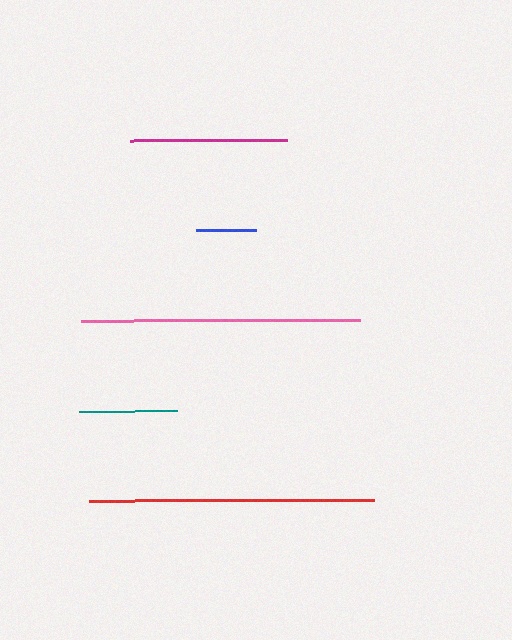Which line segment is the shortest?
The blue line is the shortest at approximately 60 pixels.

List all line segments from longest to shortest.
From longest to shortest: red, pink, magenta, teal, blue.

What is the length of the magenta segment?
The magenta segment is approximately 158 pixels long.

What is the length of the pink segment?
The pink segment is approximately 279 pixels long.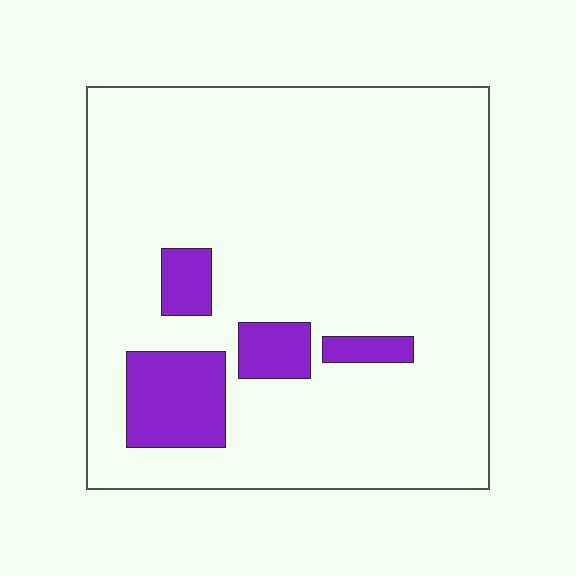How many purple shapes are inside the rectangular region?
4.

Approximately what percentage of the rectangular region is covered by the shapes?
Approximately 10%.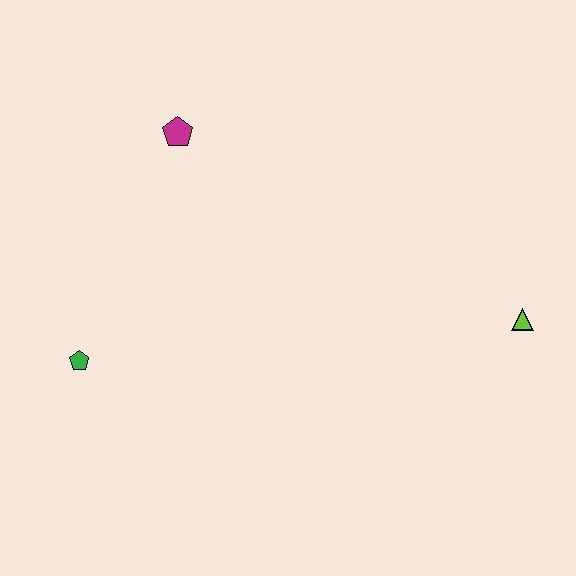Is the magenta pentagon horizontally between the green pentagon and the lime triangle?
Yes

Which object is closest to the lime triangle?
The magenta pentagon is closest to the lime triangle.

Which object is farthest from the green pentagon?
The lime triangle is farthest from the green pentagon.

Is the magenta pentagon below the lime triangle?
No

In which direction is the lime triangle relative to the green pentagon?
The lime triangle is to the right of the green pentagon.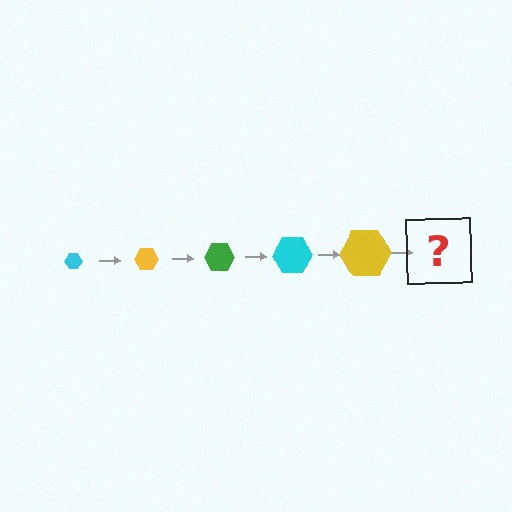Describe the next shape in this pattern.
It should be a green hexagon, larger than the previous one.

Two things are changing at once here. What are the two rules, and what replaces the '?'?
The two rules are that the hexagon grows larger each step and the color cycles through cyan, yellow, and green. The '?' should be a green hexagon, larger than the previous one.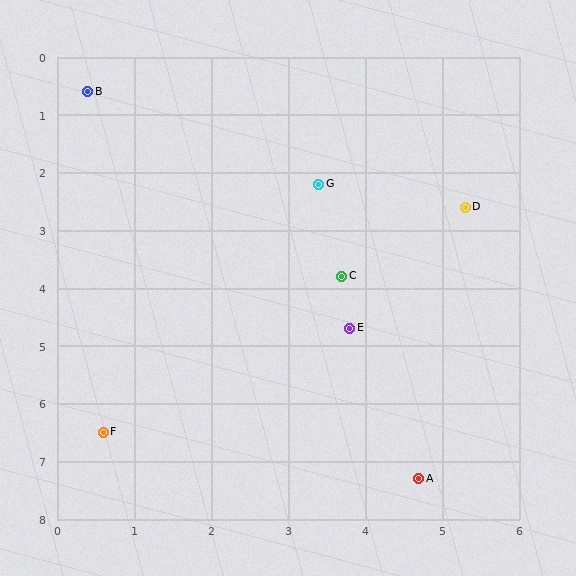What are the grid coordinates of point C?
Point C is at approximately (3.7, 3.8).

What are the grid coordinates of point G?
Point G is at approximately (3.4, 2.2).